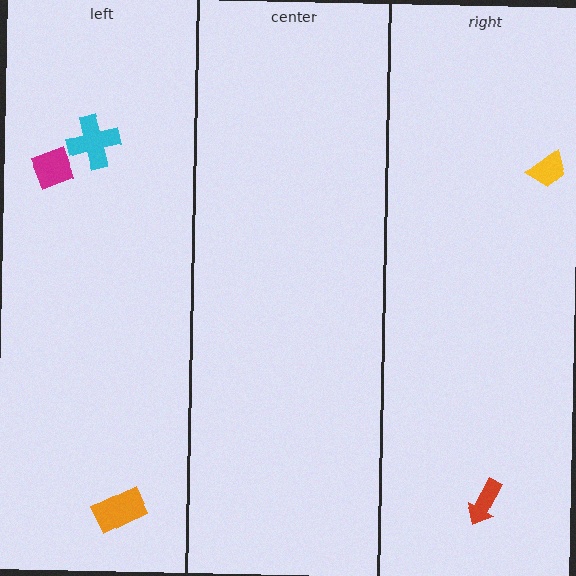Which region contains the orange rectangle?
The left region.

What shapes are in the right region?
The red arrow, the yellow trapezoid.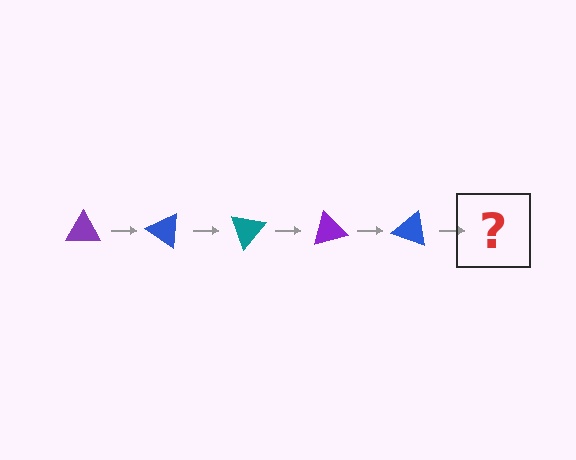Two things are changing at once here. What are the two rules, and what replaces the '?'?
The two rules are that it rotates 35 degrees each step and the color cycles through purple, blue, and teal. The '?' should be a teal triangle, rotated 175 degrees from the start.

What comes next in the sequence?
The next element should be a teal triangle, rotated 175 degrees from the start.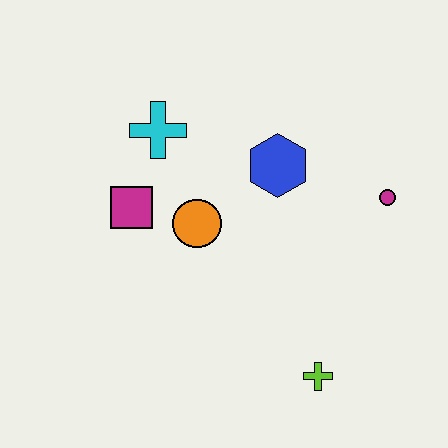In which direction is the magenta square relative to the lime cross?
The magenta square is to the left of the lime cross.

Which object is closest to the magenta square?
The orange circle is closest to the magenta square.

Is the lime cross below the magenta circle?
Yes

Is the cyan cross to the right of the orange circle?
No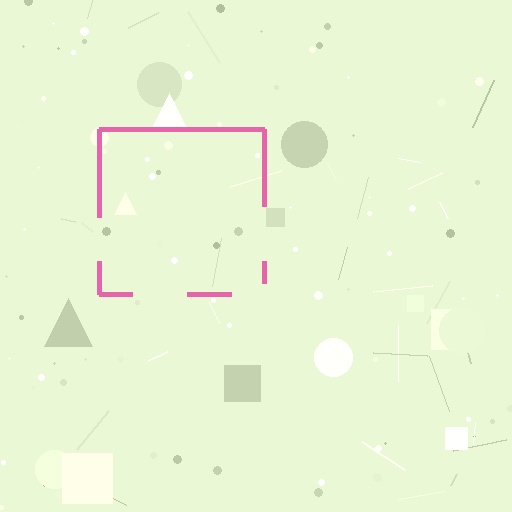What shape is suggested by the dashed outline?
The dashed outline suggests a square.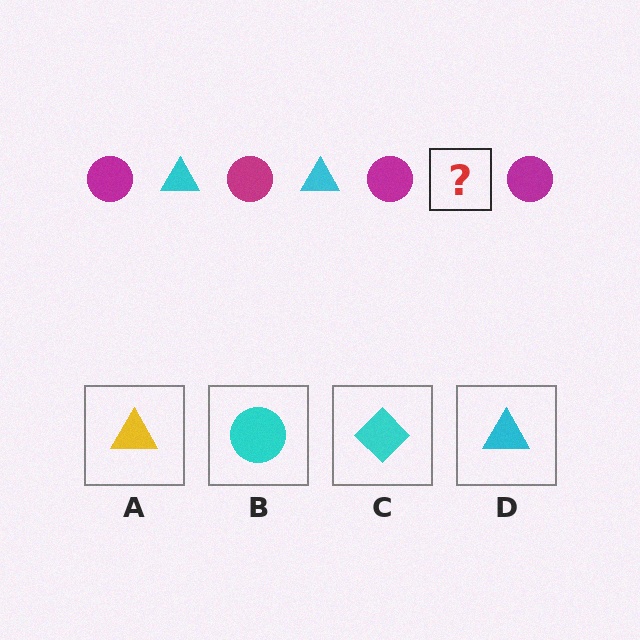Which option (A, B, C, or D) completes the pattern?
D.